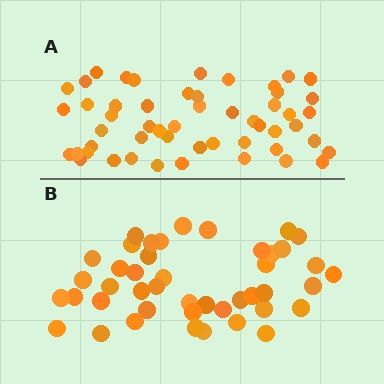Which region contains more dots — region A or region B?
Region A (the top region) has more dots.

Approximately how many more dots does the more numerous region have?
Region A has roughly 8 or so more dots than region B.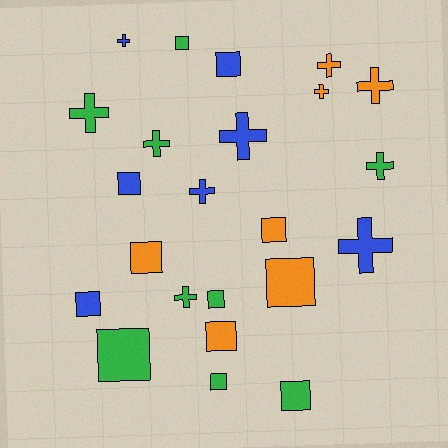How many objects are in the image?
There are 23 objects.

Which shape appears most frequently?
Square, with 12 objects.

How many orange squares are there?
There are 4 orange squares.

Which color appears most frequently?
Green, with 9 objects.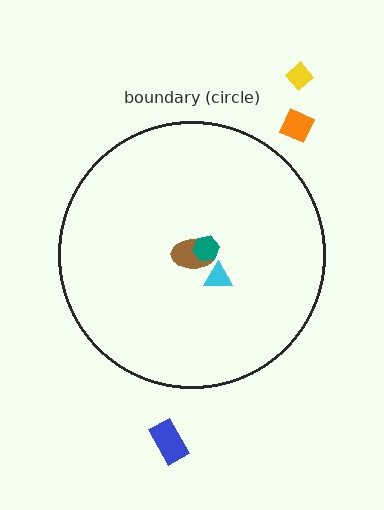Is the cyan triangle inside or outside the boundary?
Inside.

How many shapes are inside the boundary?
3 inside, 3 outside.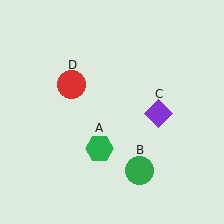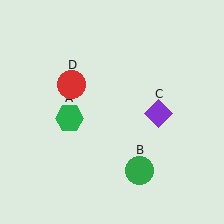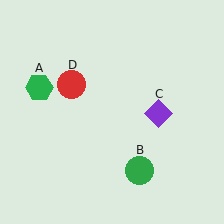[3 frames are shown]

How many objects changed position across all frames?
1 object changed position: green hexagon (object A).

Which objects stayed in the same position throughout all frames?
Green circle (object B) and purple diamond (object C) and red circle (object D) remained stationary.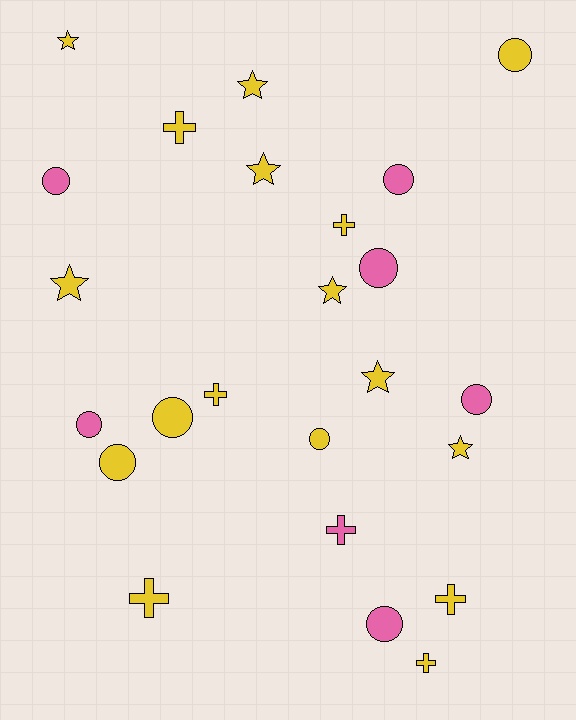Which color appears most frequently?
Yellow, with 17 objects.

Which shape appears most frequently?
Circle, with 10 objects.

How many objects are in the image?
There are 24 objects.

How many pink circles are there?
There are 6 pink circles.